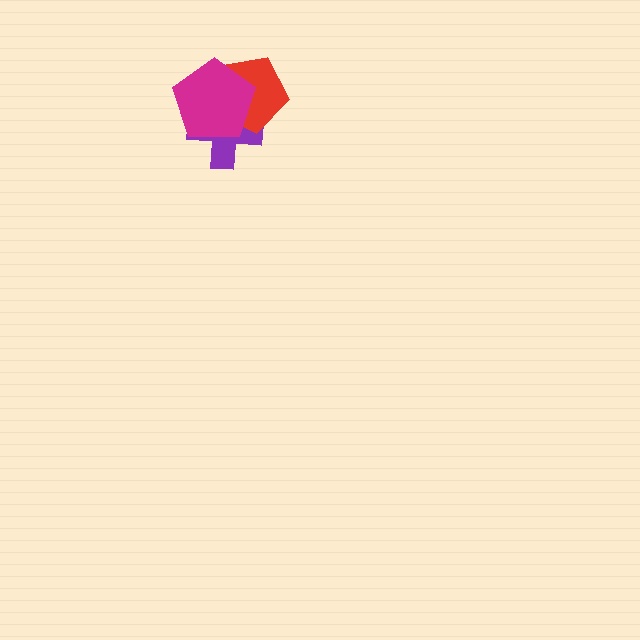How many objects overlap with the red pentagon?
2 objects overlap with the red pentagon.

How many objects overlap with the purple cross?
2 objects overlap with the purple cross.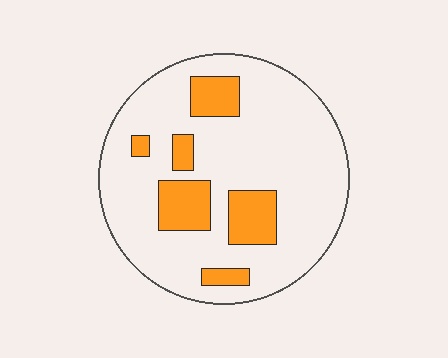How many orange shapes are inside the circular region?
6.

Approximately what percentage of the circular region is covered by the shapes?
Approximately 20%.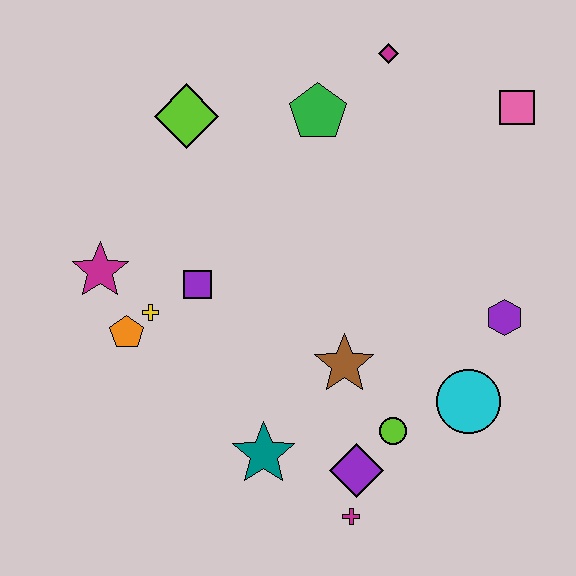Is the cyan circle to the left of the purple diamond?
No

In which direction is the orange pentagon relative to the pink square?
The orange pentagon is to the left of the pink square.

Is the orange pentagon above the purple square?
No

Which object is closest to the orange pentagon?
The yellow cross is closest to the orange pentagon.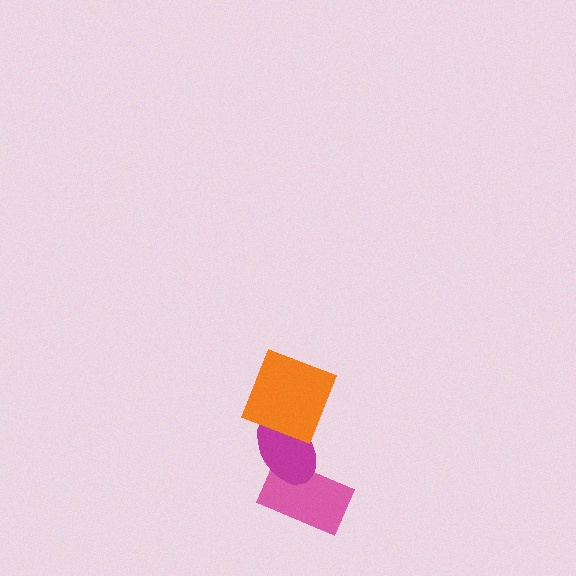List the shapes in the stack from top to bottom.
From top to bottom: the orange square, the magenta ellipse, the pink rectangle.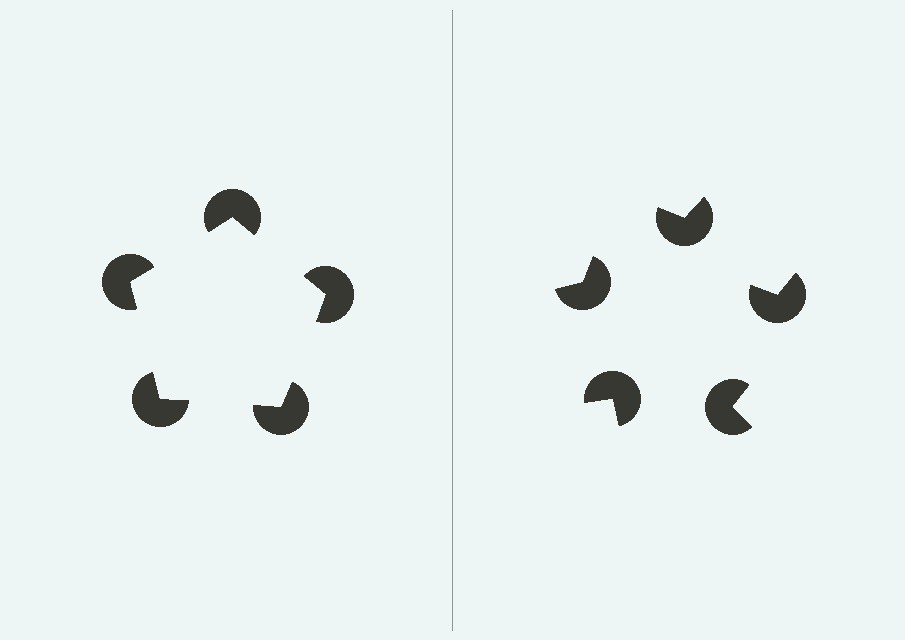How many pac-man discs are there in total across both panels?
10 — 5 on each side.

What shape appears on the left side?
An illusory pentagon.